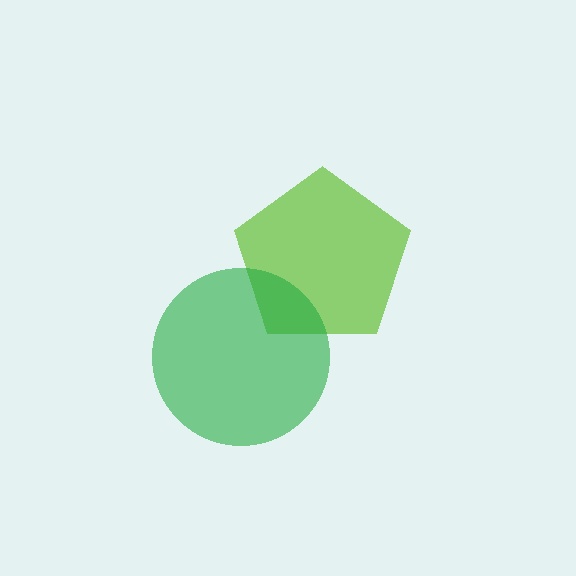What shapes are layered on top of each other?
The layered shapes are: a lime pentagon, a green circle.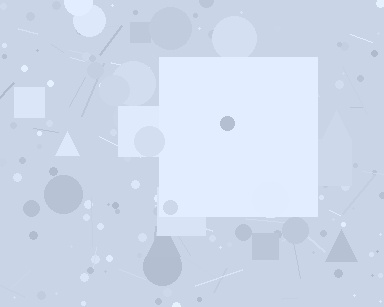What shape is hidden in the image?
A square is hidden in the image.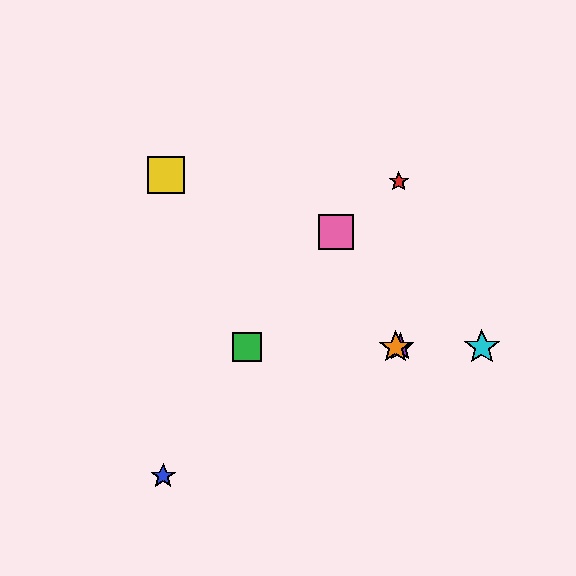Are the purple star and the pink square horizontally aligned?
No, the purple star is at y≈347 and the pink square is at y≈232.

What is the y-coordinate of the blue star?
The blue star is at y≈476.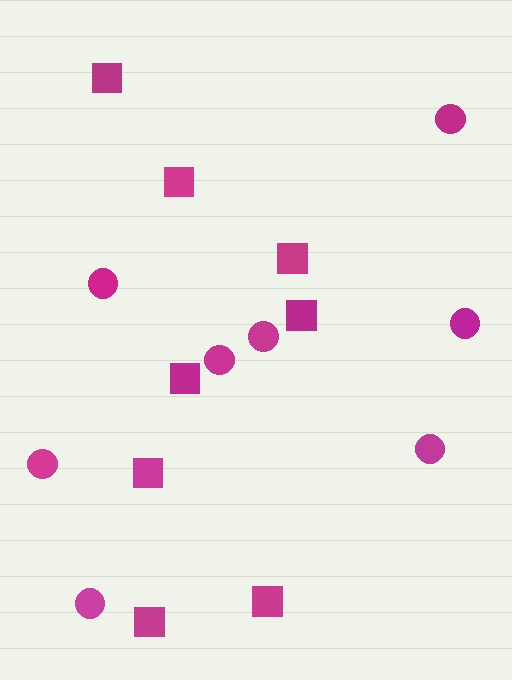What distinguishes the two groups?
There are 2 groups: one group of circles (8) and one group of squares (8).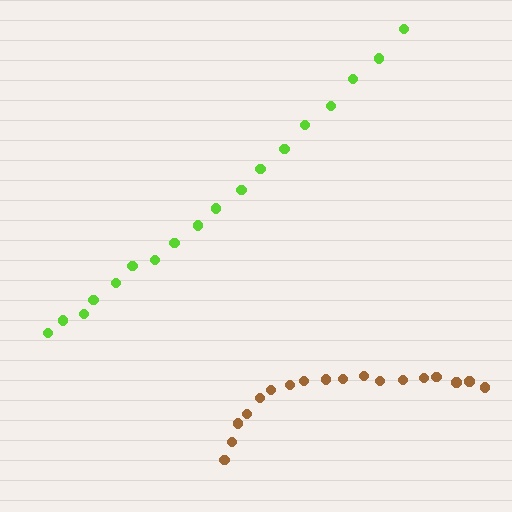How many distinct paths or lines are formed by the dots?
There are 2 distinct paths.